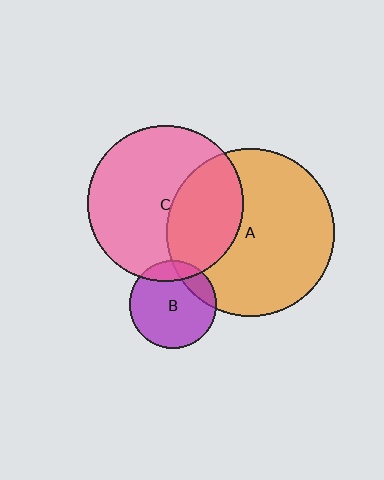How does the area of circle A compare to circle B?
Approximately 3.6 times.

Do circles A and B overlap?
Yes.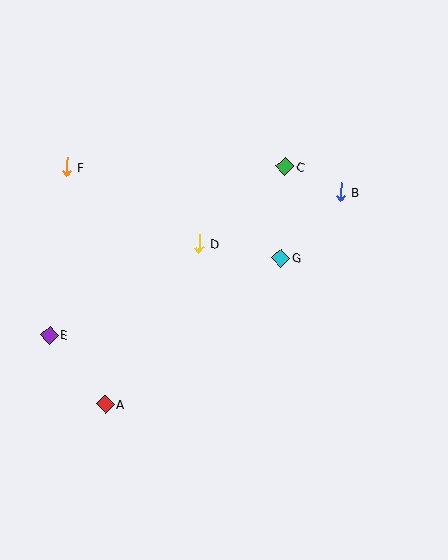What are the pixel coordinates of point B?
Point B is at (341, 192).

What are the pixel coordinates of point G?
Point G is at (281, 258).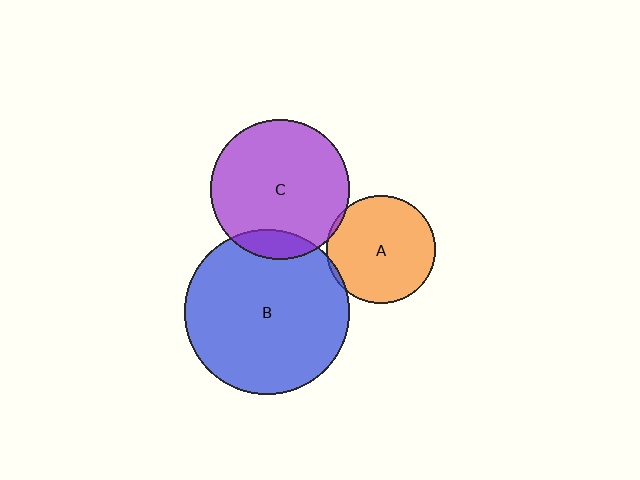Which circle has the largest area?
Circle B (blue).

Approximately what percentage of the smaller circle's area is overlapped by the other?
Approximately 5%.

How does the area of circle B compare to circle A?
Approximately 2.3 times.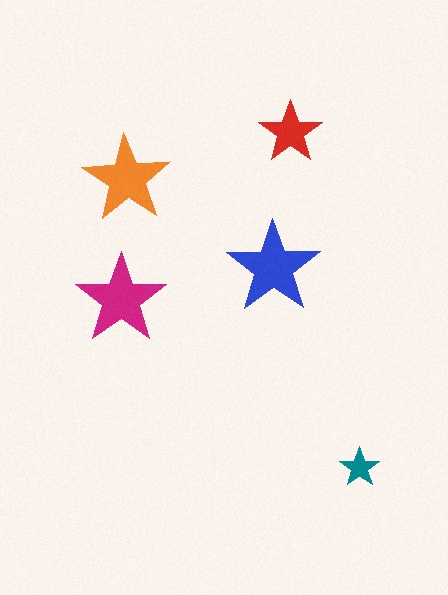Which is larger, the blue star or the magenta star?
The blue one.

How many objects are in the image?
There are 5 objects in the image.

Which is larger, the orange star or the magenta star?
The magenta one.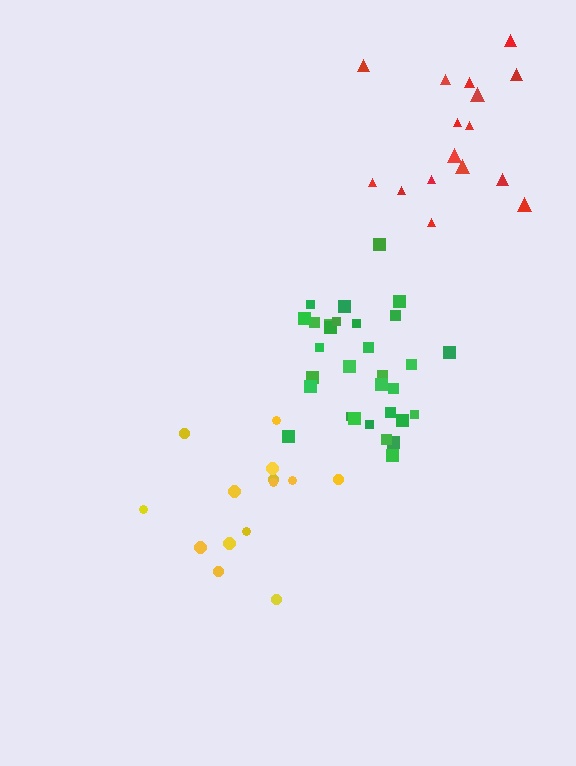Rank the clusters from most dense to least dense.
green, yellow, red.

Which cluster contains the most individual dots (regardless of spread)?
Green (32).